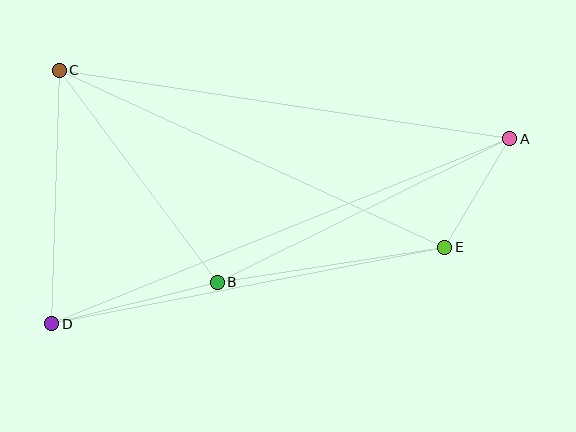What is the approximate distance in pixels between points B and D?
The distance between B and D is approximately 171 pixels.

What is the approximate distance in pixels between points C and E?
The distance between C and E is approximately 424 pixels.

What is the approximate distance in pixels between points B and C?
The distance between B and C is approximately 264 pixels.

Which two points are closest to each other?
Points A and E are closest to each other.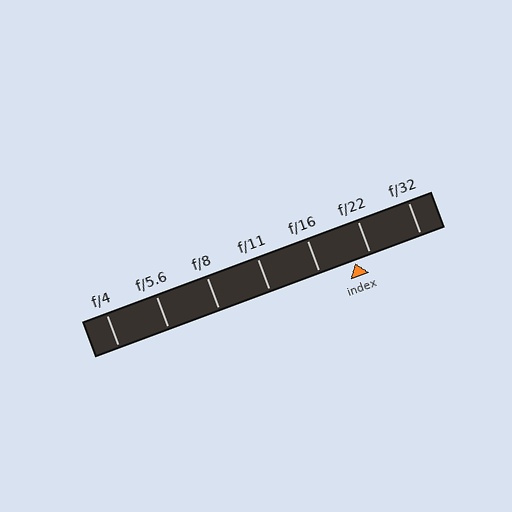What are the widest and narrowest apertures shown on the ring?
The widest aperture shown is f/4 and the narrowest is f/32.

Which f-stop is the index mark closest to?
The index mark is closest to f/22.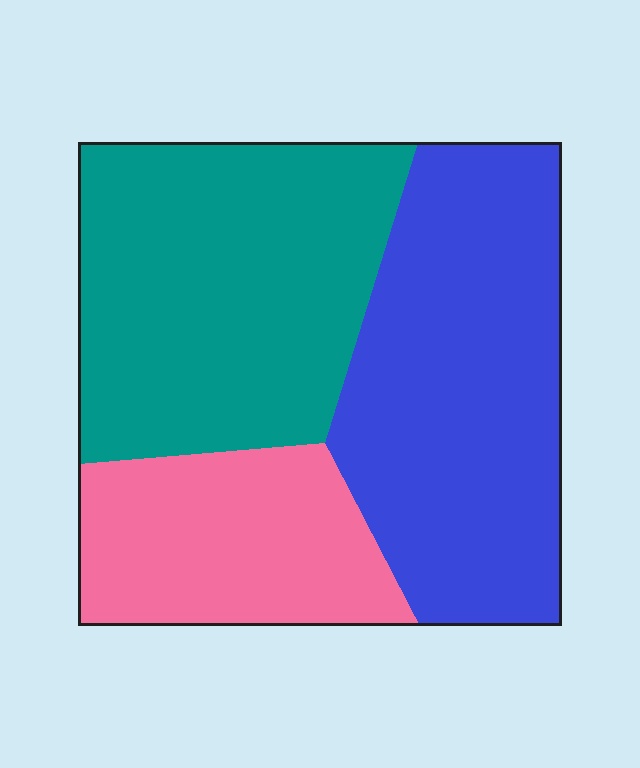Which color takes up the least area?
Pink, at roughly 20%.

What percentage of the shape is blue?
Blue covers about 40% of the shape.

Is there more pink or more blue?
Blue.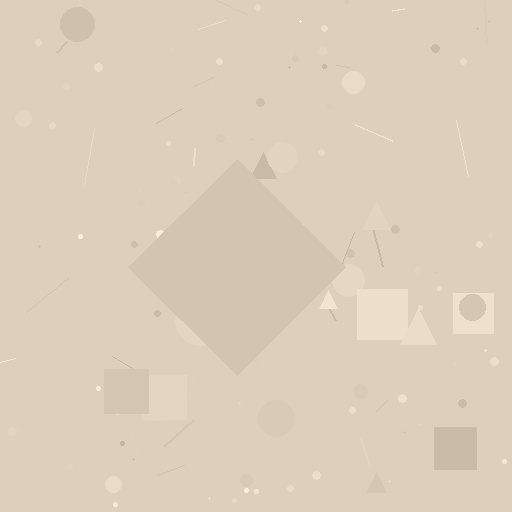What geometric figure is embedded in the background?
A diamond is embedded in the background.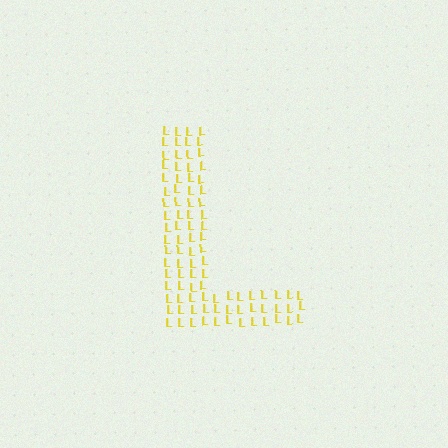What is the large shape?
The large shape is the letter L.